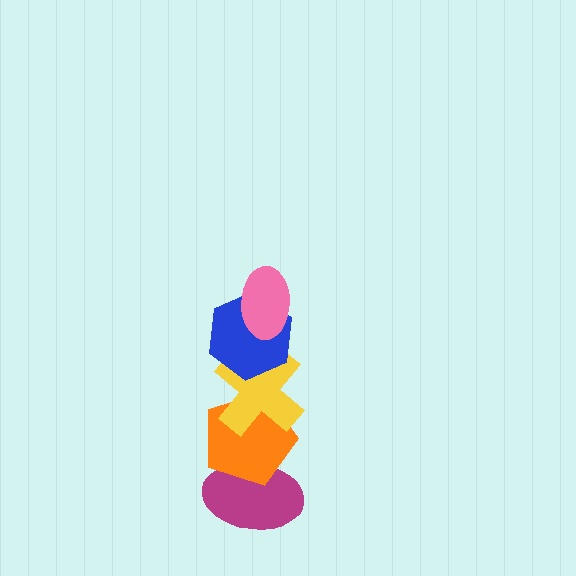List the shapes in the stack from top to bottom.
From top to bottom: the pink ellipse, the blue hexagon, the yellow cross, the orange pentagon, the magenta ellipse.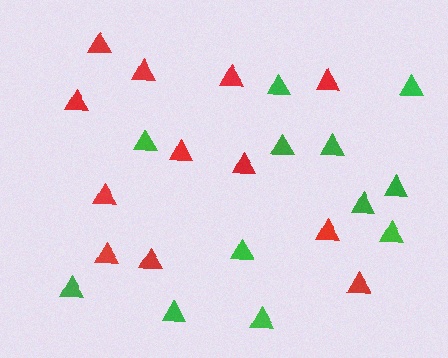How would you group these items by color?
There are 2 groups: one group of green triangles (12) and one group of red triangles (12).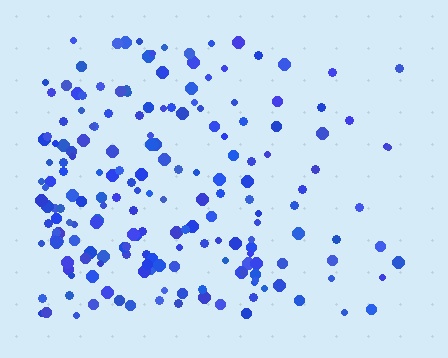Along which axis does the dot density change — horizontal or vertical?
Horizontal.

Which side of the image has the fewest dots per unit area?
The right.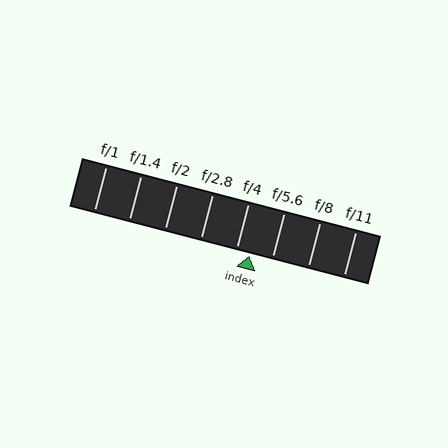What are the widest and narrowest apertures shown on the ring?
The widest aperture shown is f/1 and the narrowest is f/11.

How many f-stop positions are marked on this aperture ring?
There are 8 f-stop positions marked.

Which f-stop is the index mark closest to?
The index mark is closest to f/4.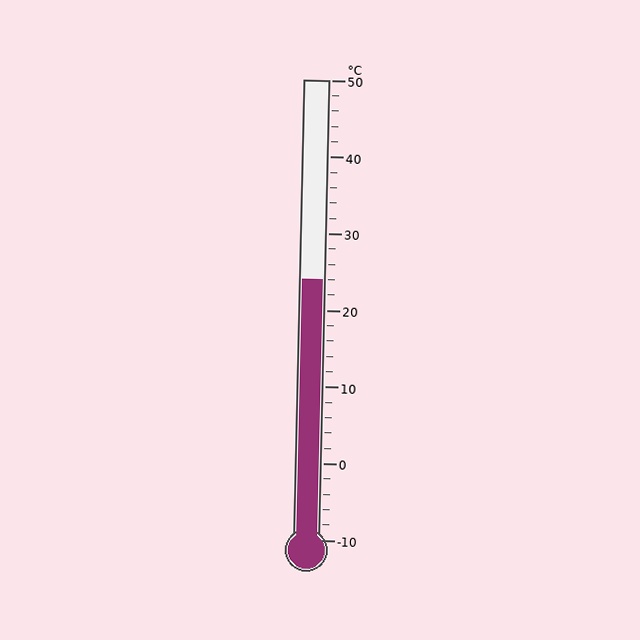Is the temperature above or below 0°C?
The temperature is above 0°C.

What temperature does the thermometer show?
The thermometer shows approximately 24°C.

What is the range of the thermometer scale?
The thermometer scale ranges from -10°C to 50°C.